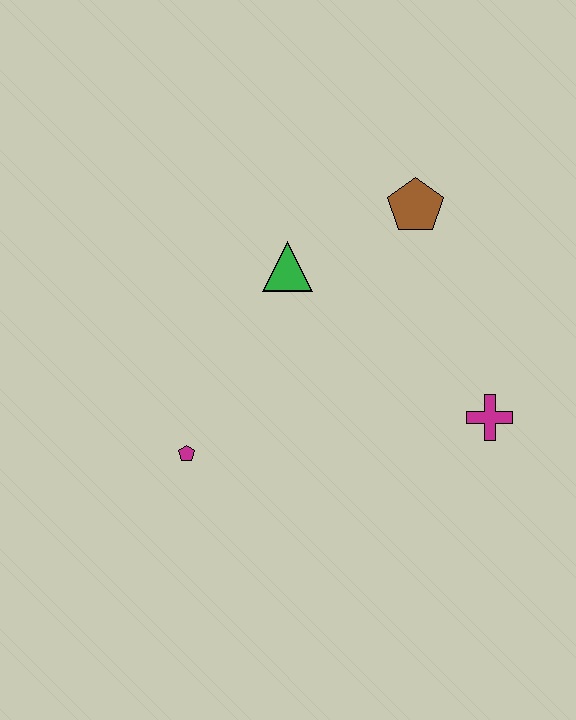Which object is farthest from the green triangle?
The magenta cross is farthest from the green triangle.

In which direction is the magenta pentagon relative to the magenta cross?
The magenta pentagon is to the left of the magenta cross.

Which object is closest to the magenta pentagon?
The green triangle is closest to the magenta pentagon.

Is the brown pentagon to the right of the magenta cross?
No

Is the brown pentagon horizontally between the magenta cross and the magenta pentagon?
Yes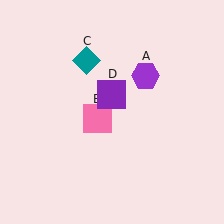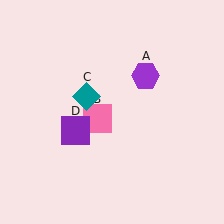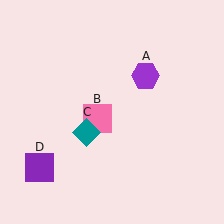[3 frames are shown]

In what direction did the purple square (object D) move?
The purple square (object D) moved down and to the left.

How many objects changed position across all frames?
2 objects changed position: teal diamond (object C), purple square (object D).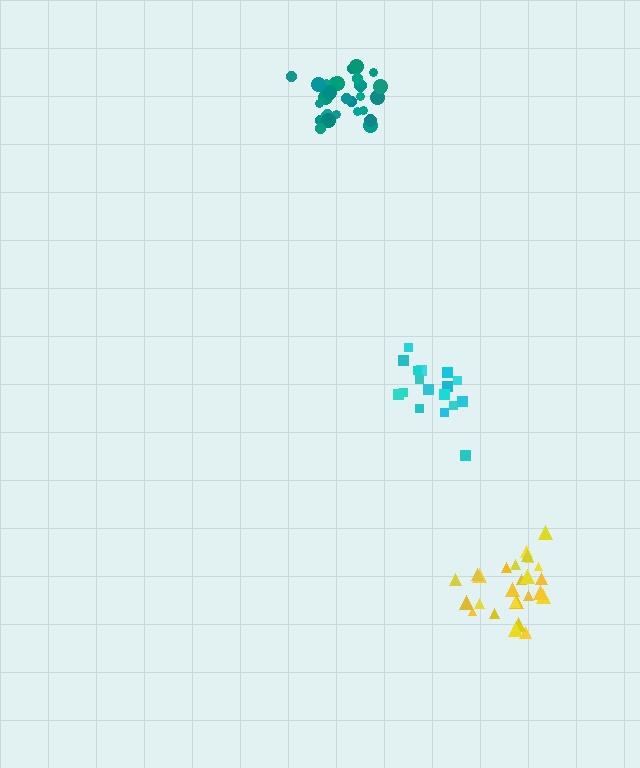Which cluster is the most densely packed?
Teal.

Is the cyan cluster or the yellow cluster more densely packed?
Yellow.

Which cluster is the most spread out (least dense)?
Cyan.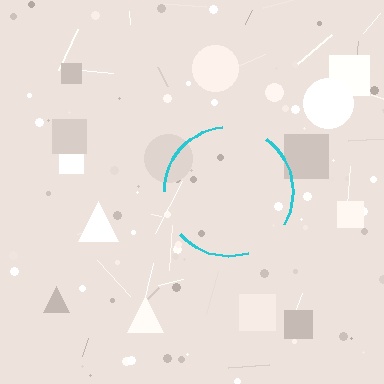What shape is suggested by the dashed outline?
The dashed outline suggests a circle.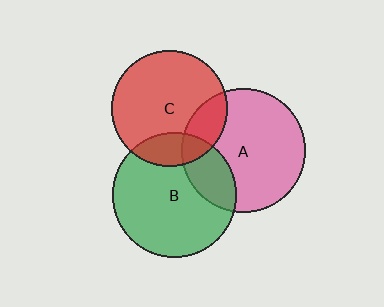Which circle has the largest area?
Circle B (green).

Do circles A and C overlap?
Yes.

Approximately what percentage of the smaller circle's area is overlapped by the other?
Approximately 20%.